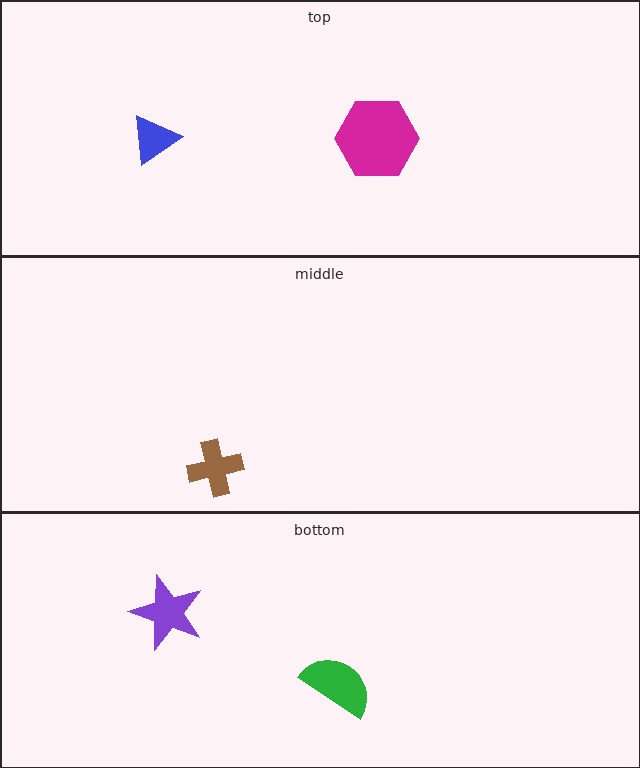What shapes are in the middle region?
The brown cross.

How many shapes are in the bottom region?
2.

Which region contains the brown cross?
The middle region.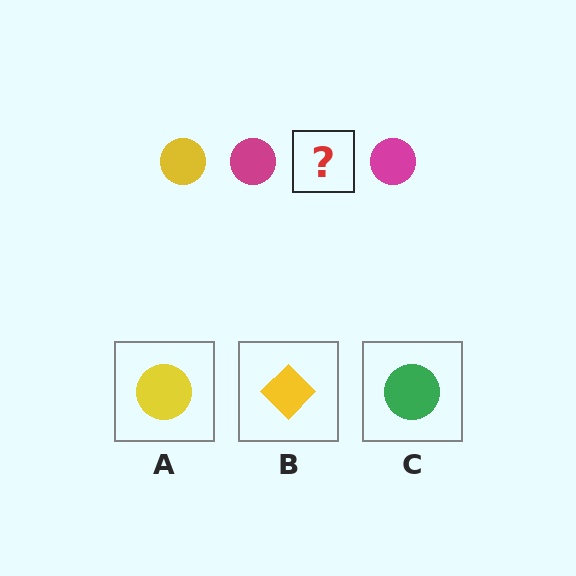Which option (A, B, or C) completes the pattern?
A.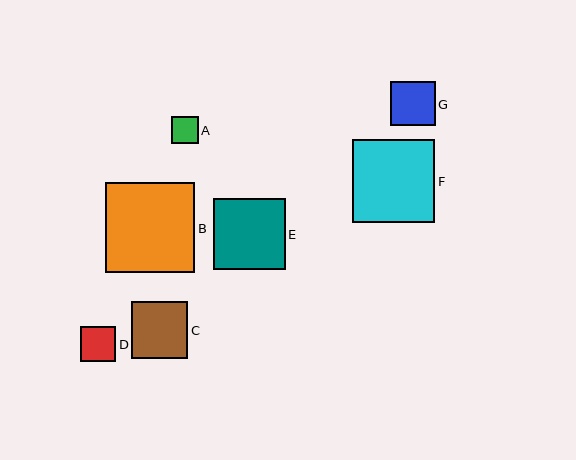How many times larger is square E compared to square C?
Square E is approximately 1.3 times the size of square C.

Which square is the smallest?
Square A is the smallest with a size of approximately 27 pixels.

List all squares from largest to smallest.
From largest to smallest: B, F, E, C, G, D, A.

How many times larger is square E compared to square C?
Square E is approximately 1.3 times the size of square C.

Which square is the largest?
Square B is the largest with a size of approximately 90 pixels.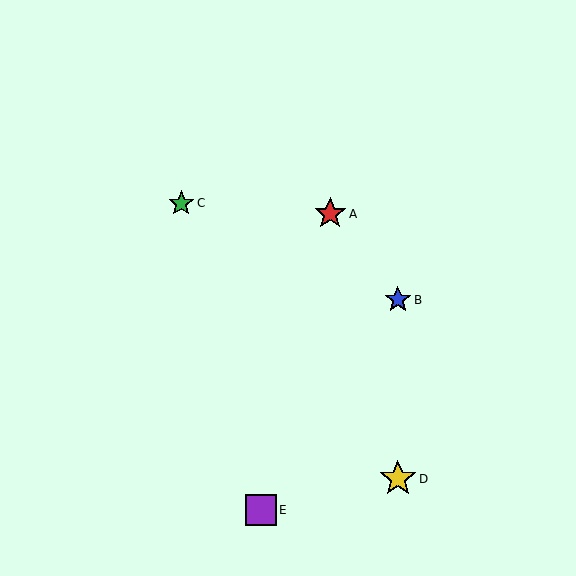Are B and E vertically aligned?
No, B is at x≈398 and E is at x≈261.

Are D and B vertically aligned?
Yes, both are at x≈398.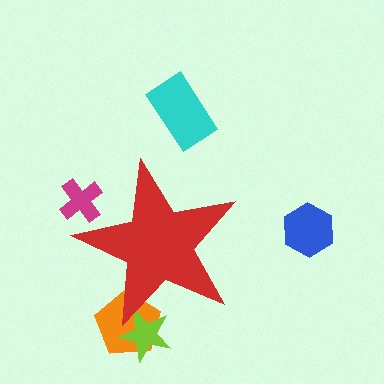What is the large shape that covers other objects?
A red star.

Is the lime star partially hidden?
Yes, the lime star is partially hidden behind the red star.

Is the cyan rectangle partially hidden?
No, the cyan rectangle is fully visible.